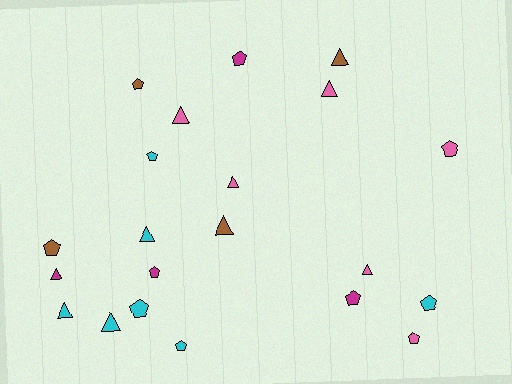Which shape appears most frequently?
Pentagon, with 11 objects.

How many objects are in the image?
There are 21 objects.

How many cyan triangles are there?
There are 3 cyan triangles.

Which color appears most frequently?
Cyan, with 7 objects.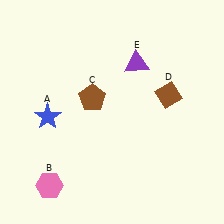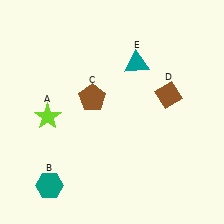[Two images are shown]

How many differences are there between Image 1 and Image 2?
There are 3 differences between the two images.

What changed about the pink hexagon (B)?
In Image 1, B is pink. In Image 2, it changed to teal.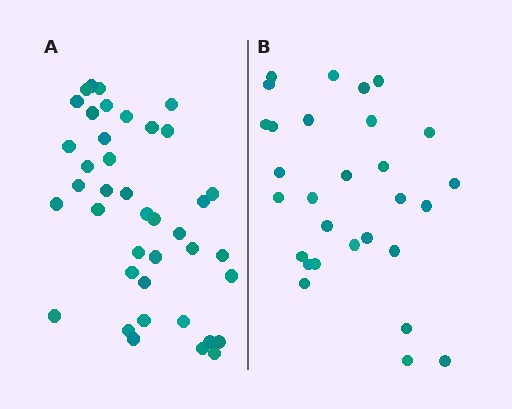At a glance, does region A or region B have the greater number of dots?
Region A (the left region) has more dots.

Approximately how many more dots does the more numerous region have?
Region A has roughly 12 or so more dots than region B.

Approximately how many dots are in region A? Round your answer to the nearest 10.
About 40 dots.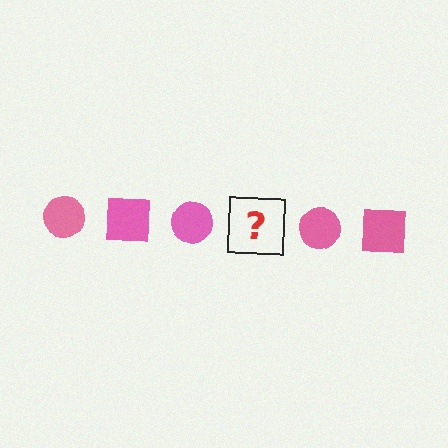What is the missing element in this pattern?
The missing element is a pink square.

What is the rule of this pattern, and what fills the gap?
The rule is that the pattern cycles through circle, square shapes in pink. The gap should be filled with a pink square.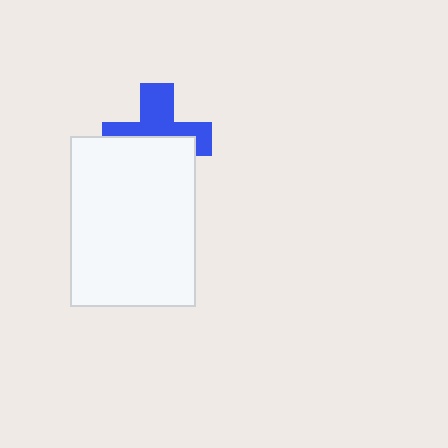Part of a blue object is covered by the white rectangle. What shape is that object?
It is a cross.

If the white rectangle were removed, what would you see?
You would see the complete blue cross.